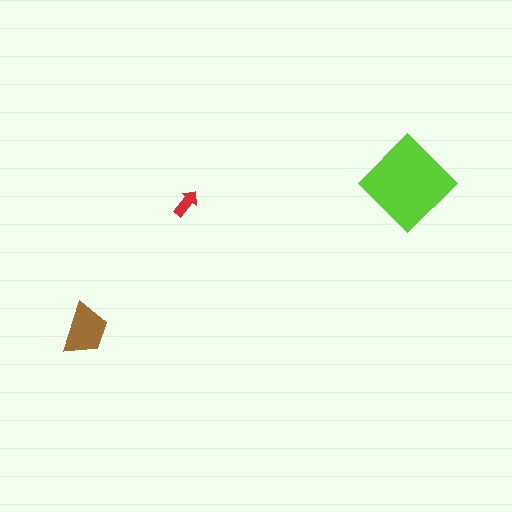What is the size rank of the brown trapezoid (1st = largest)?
2nd.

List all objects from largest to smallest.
The lime diamond, the brown trapezoid, the red arrow.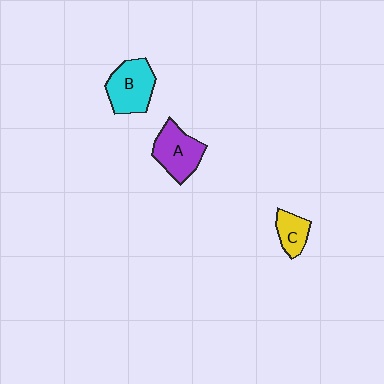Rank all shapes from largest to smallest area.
From largest to smallest: B (cyan), A (purple), C (yellow).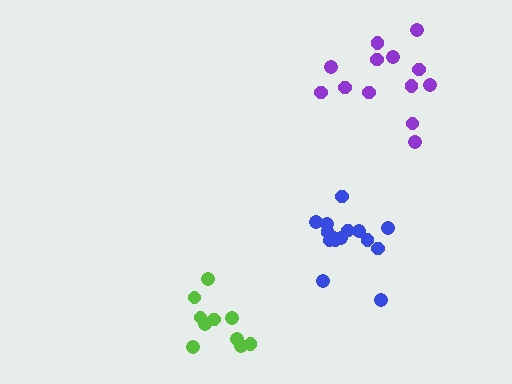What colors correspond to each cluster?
The clusters are colored: purple, lime, blue.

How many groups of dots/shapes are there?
There are 3 groups.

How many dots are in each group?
Group 1: 13 dots, Group 2: 10 dots, Group 3: 15 dots (38 total).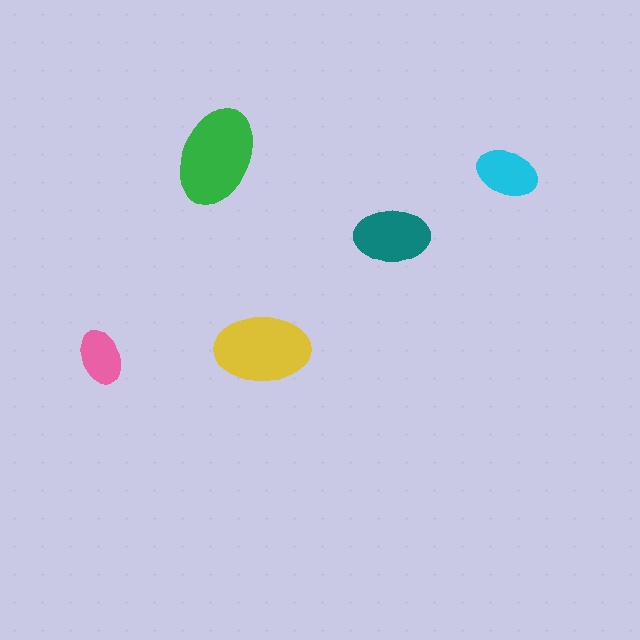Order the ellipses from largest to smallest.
the green one, the yellow one, the teal one, the cyan one, the pink one.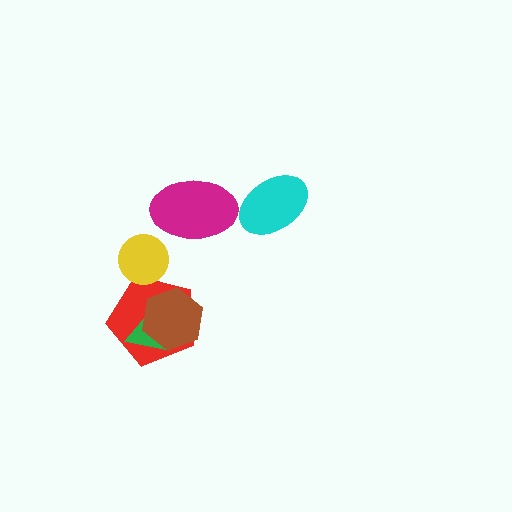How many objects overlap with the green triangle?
2 objects overlap with the green triangle.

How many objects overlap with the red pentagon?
3 objects overlap with the red pentagon.